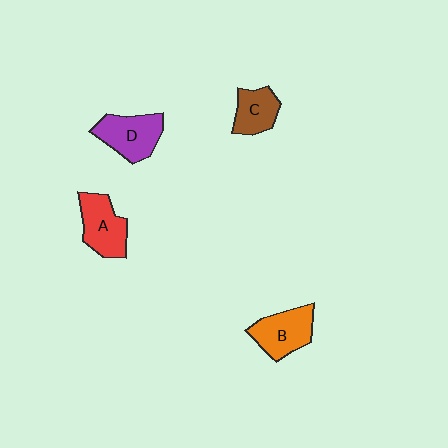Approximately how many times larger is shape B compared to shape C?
Approximately 1.3 times.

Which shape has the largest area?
Shape D (purple).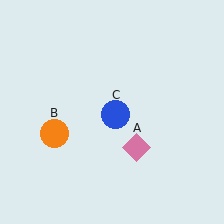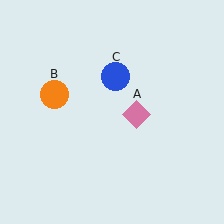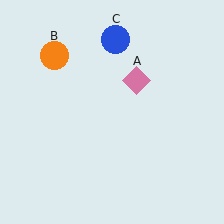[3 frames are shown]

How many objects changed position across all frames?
3 objects changed position: pink diamond (object A), orange circle (object B), blue circle (object C).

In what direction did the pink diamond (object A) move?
The pink diamond (object A) moved up.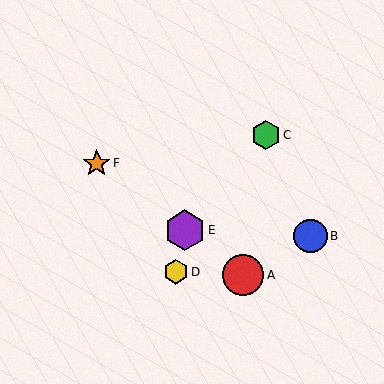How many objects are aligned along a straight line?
3 objects (A, E, F) are aligned along a straight line.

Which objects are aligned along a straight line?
Objects A, E, F are aligned along a straight line.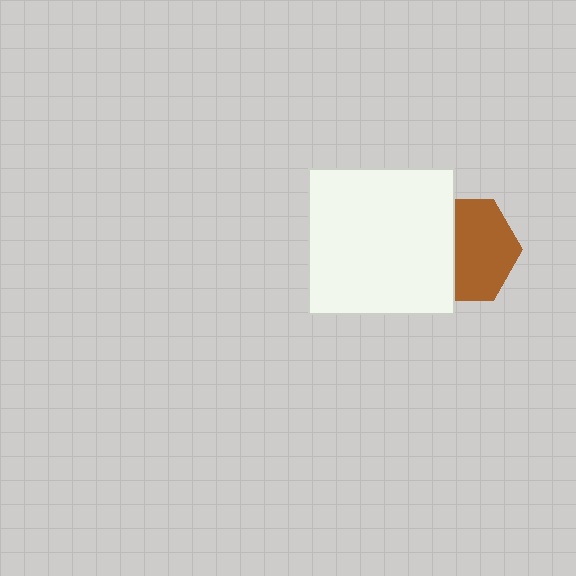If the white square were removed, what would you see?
You would see the complete brown hexagon.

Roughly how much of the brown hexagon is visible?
About half of it is visible (roughly 60%).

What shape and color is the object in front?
The object in front is a white square.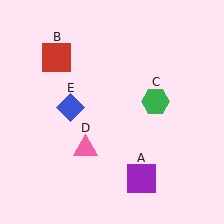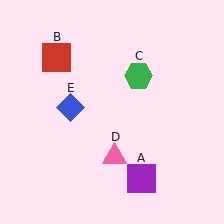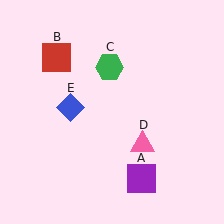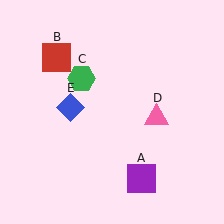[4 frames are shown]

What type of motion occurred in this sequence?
The green hexagon (object C), pink triangle (object D) rotated counterclockwise around the center of the scene.